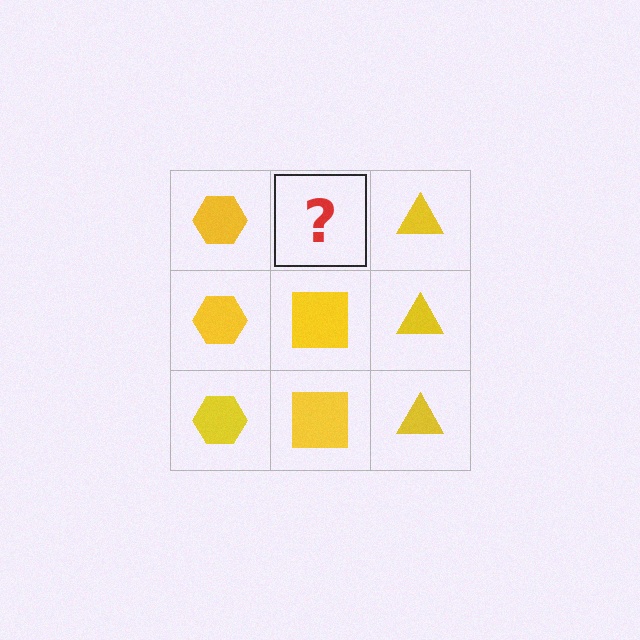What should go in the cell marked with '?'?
The missing cell should contain a yellow square.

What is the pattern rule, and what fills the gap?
The rule is that each column has a consistent shape. The gap should be filled with a yellow square.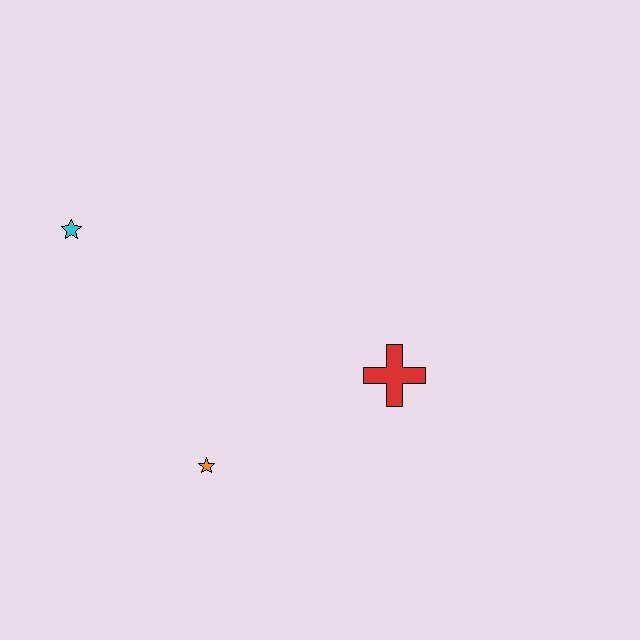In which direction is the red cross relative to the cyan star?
The red cross is to the right of the cyan star.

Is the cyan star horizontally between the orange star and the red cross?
No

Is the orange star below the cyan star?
Yes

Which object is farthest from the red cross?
The cyan star is farthest from the red cross.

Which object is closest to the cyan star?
The orange star is closest to the cyan star.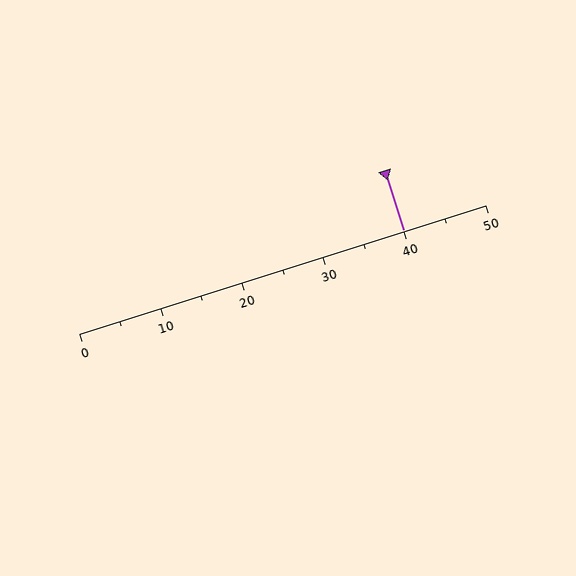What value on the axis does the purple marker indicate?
The marker indicates approximately 40.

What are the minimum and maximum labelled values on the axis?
The axis runs from 0 to 50.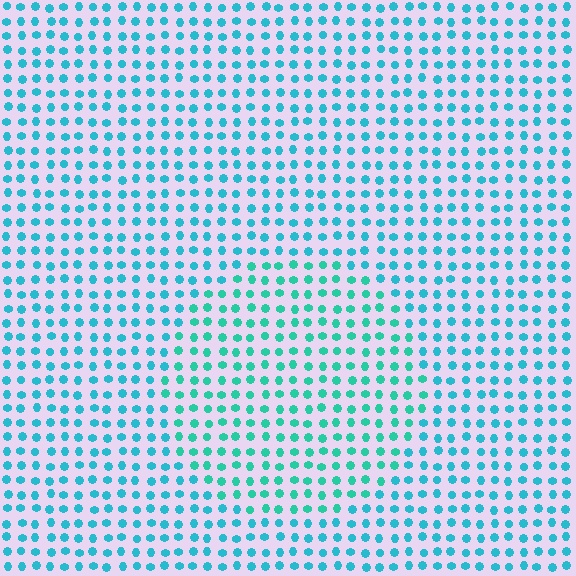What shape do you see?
I see a circle.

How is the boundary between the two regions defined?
The boundary is defined purely by a slight shift in hue (about 23 degrees). Spacing, size, and orientation are identical on both sides.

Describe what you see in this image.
The image is filled with small cyan elements in a uniform arrangement. A circle-shaped region is visible where the elements are tinted to a slightly different hue, forming a subtle color boundary.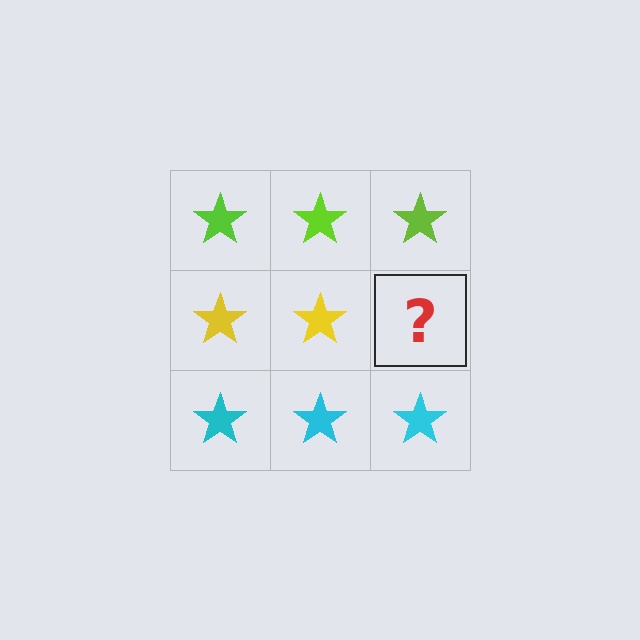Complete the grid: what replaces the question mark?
The question mark should be replaced with a yellow star.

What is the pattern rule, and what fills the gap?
The rule is that each row has a consistent color. The gap should be filled with a yellow star.